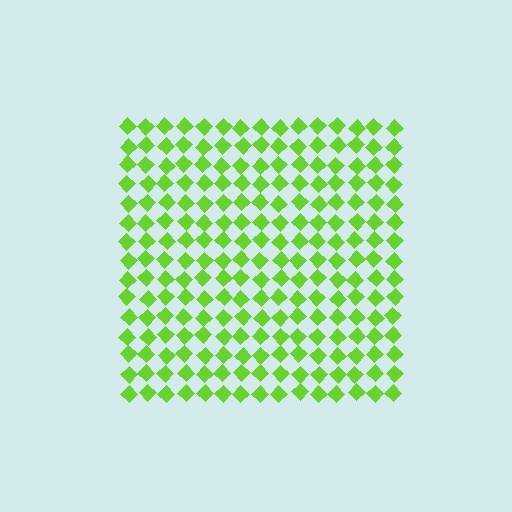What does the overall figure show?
The overall figure shows a square.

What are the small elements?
The small elements are diamonds.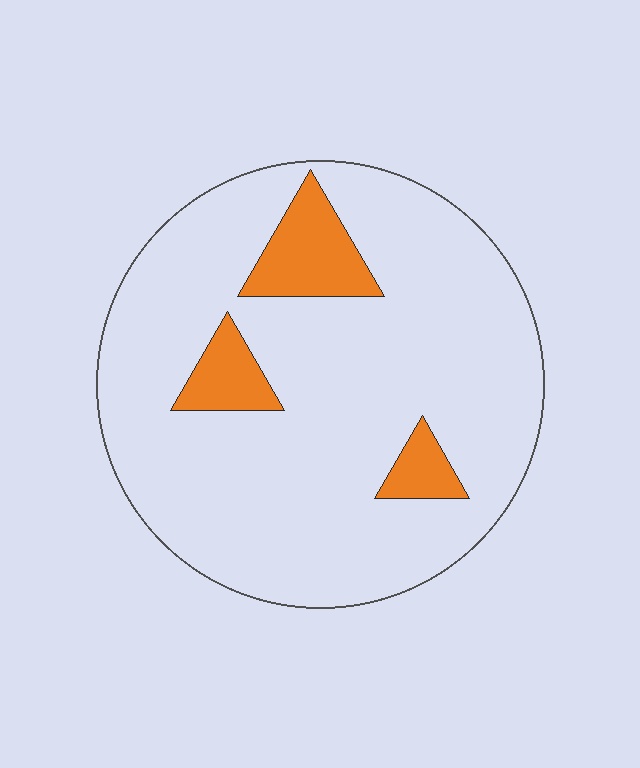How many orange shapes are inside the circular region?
3.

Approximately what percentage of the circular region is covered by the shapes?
Approximately 10%.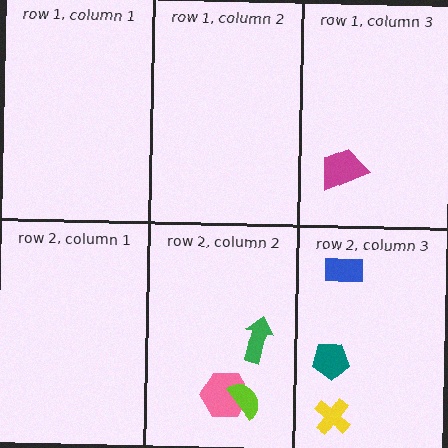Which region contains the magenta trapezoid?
The row 1, column 3 region.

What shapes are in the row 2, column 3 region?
The blue rectangle, the yellow cross, the teal pentagon.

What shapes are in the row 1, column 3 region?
The magenta trapezoid.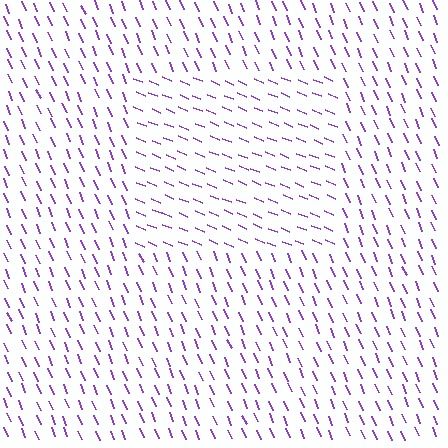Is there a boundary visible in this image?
Yes, there is a texture boundary formed by a change in line orientation.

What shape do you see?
I see a rectangle.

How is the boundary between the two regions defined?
The boundary is defined purely by a change in line orientation (approximately 45 degrees difference). All lines are the same color and thickness.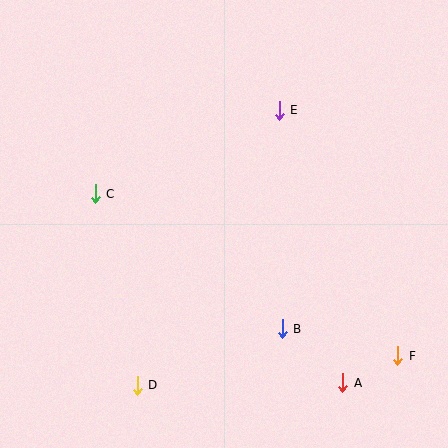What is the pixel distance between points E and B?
The distance between E and B is 218 pixels.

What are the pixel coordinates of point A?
Point A is at (343, 383).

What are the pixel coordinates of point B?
Point B is at (282, 329).